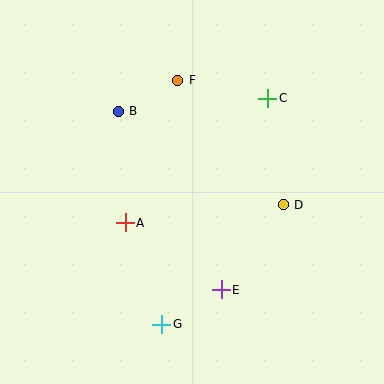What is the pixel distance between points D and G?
The distance between D and G is 170 pixels.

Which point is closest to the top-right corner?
Point C is closest to the top-right corner.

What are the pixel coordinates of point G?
Point G is at (162, 324).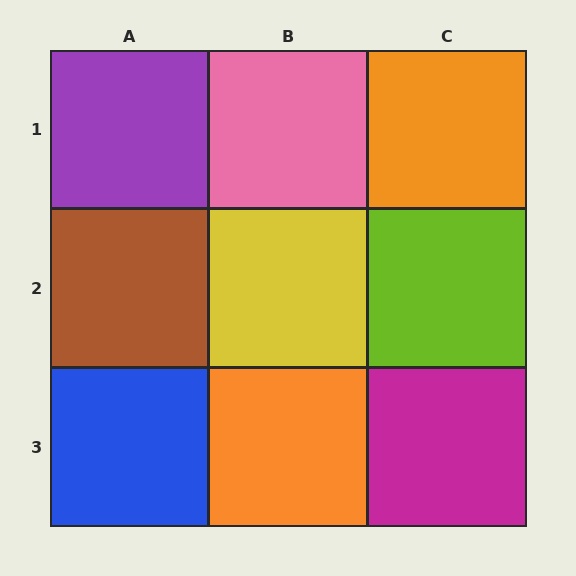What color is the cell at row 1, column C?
Orange.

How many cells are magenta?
1 cell is magenta.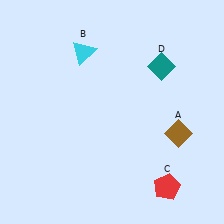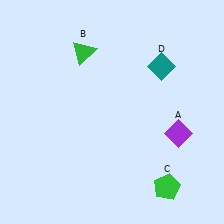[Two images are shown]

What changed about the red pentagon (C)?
In Image 1, C is red. In Image 2, it changed to green.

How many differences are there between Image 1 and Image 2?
There are 3 differences between the two images.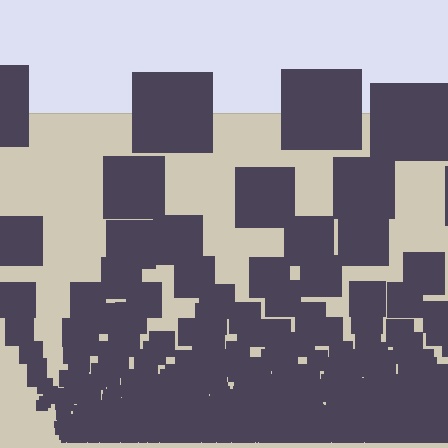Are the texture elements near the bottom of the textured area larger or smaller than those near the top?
Smaller. The gradient is inverted — elements near the bottom are smaller and denser.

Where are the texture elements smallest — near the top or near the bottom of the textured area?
Near the bottom.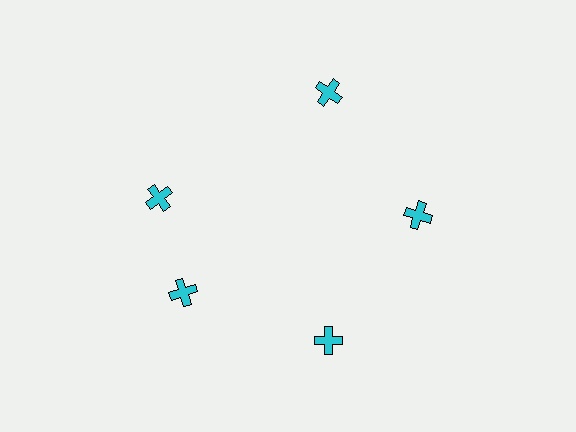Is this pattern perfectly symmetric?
No. The 5 cyan crosses are arranged in a ring, but one element near the 10 o'clock position is rotated out of alignment along the ring, breaking the 5-fold rotational symmetry.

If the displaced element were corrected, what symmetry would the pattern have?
It would have 5-fold rotational symmetry — the pattern would map onto itself every 72 degrees.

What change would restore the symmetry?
The symmetry would be restored by rotating it back into even spacing with its neighbors so that all 5 crosses sit at equal angles and equal distance from the center.